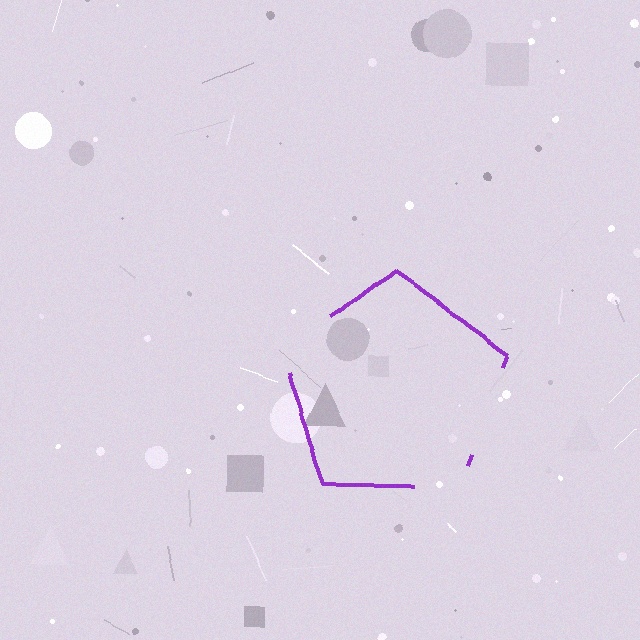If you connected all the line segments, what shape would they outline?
They would outline a pentagon.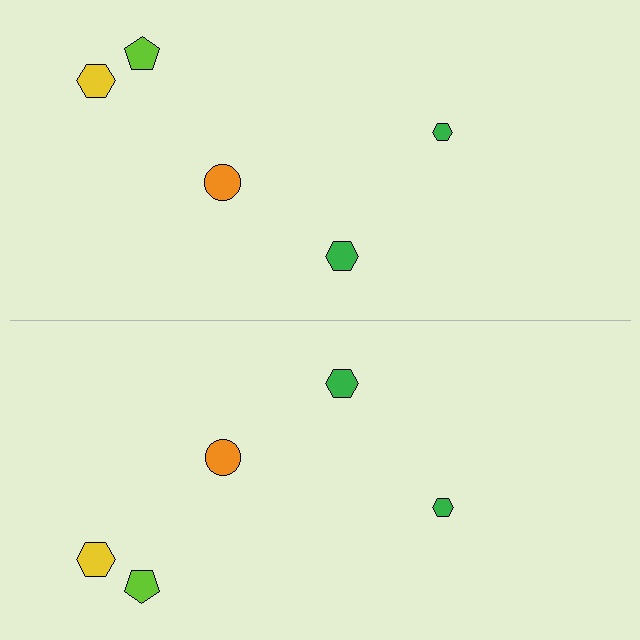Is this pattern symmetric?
Yes, this pattern has bilateral (reflection) symmetry.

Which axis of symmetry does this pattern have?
The pattern has a horizontal axis of symmetry running through the center of the image.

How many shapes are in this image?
There are 10 shapes in this image.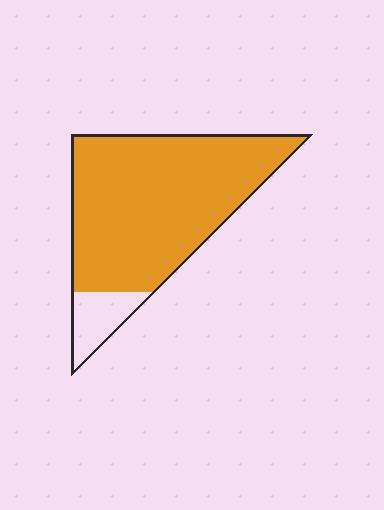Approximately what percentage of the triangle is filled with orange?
Approximately 90%.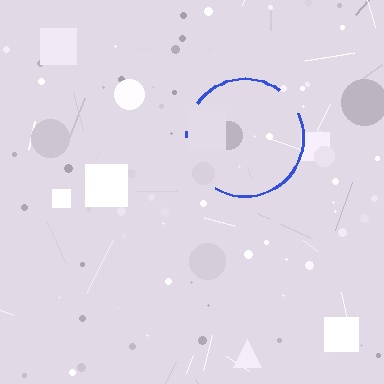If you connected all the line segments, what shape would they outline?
They would outline a circle.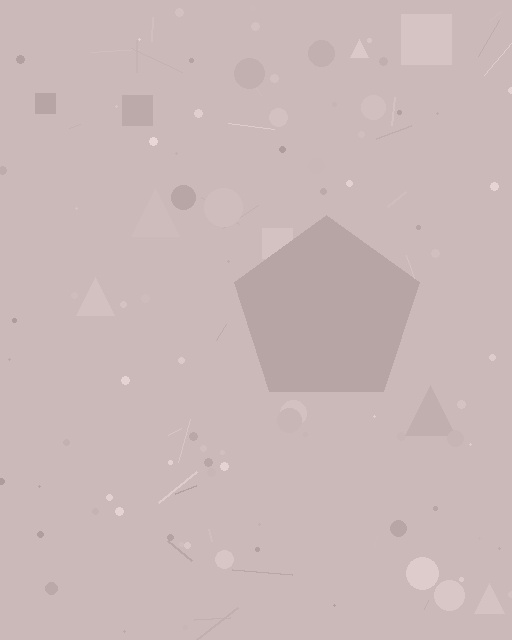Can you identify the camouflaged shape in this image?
The camouflaged shape is a pentagon.